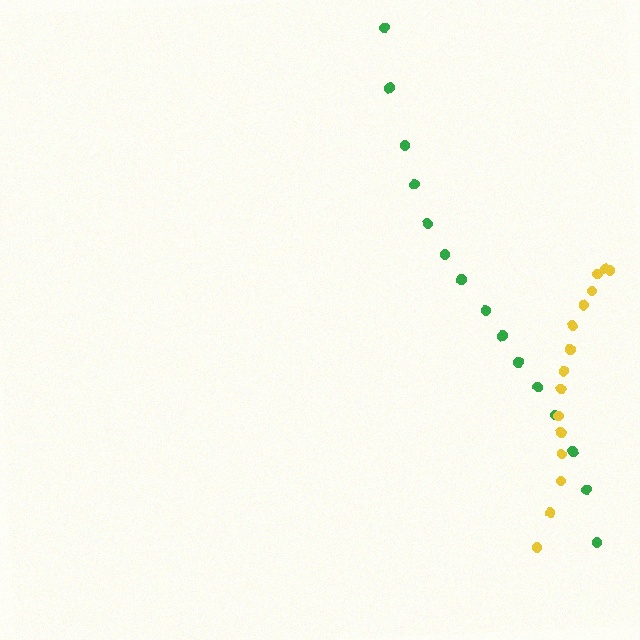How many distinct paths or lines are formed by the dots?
There are 2 distinct paths.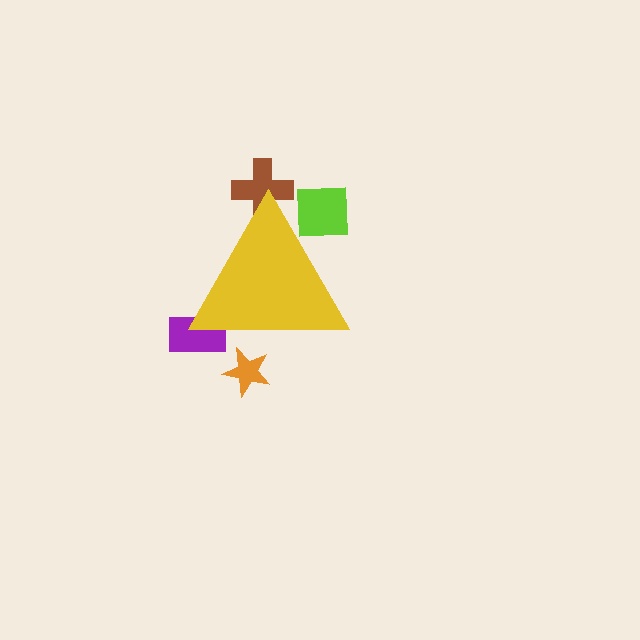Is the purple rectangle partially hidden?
Yes, the purple rectangle is partially hidden behind the yellow triangle.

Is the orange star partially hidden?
Yes, the orange star is partially hidden behind the yellow triangle.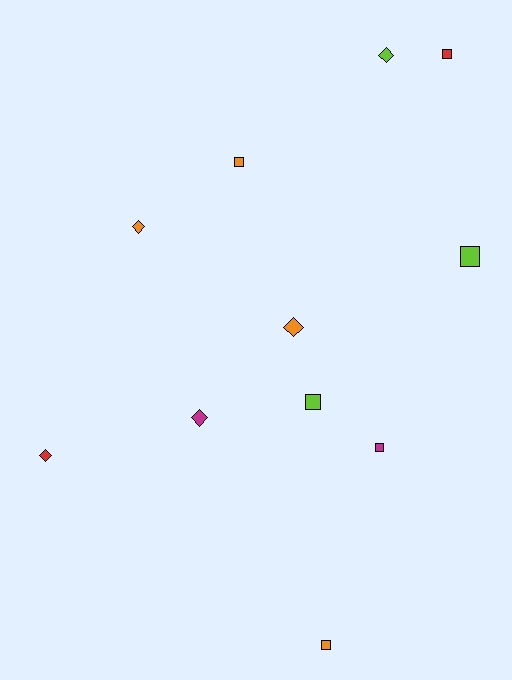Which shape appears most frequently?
Square, with 6 objects.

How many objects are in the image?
There are 11 objects.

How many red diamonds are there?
There is 1 red diamond.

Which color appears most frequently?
Orange, with 4 objects.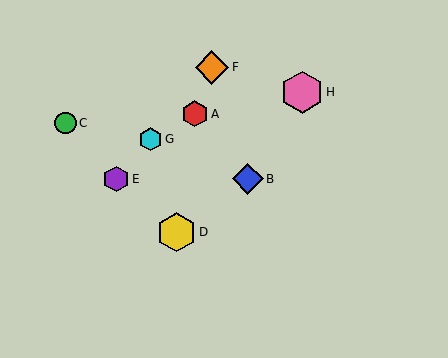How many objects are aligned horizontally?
2 objects (B, E) are aligned horizontally.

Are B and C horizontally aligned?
No, B is at y≈179 and C is at y≈123.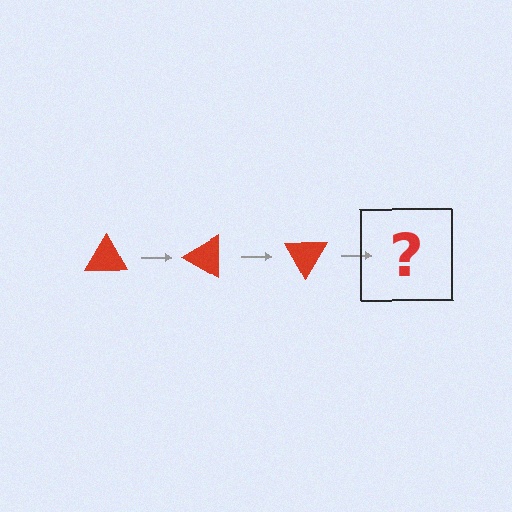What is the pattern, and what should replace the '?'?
The pattern is that the triangle rotates 30 degrees each step. The '?' should be a red triangle rotated 90 degrees.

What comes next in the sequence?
The next element should be a red triangle rotated 90 degrees.